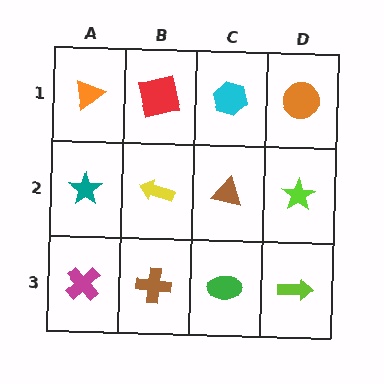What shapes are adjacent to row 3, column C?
A brown triangle (row 2, column C), a brown cross (row 3, column B), a lime arrow (row 3, column D).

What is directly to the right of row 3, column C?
A lime arrow.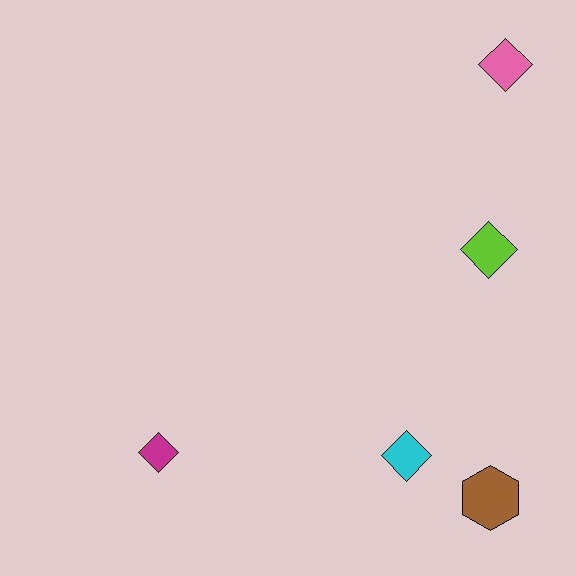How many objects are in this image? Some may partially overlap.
There are 5 objects.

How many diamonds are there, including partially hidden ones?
There are 4 diamonds.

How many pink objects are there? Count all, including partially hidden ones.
There is 1 pink object.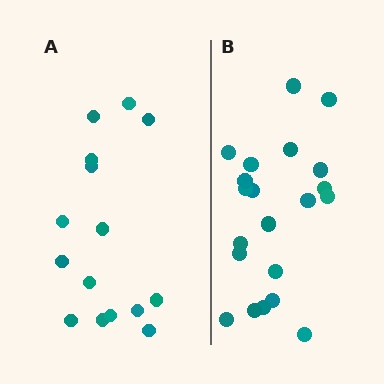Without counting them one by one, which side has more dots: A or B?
Region B (the right region) has more dots.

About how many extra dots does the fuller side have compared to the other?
Region B has about 6 more dots than region A.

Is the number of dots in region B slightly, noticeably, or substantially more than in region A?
Region B has noticeably more, but not dramatically so. The ratio is roughly 1.4 to 1.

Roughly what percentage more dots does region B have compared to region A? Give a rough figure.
About 40% more.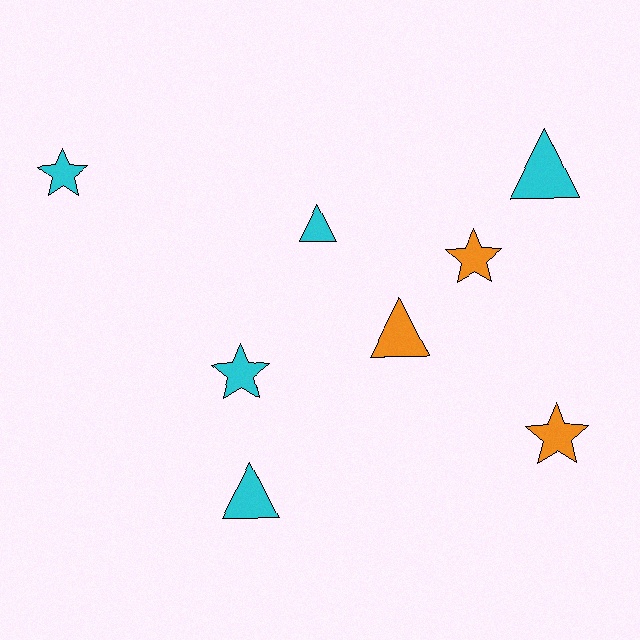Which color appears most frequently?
Cyan, with 5 objects.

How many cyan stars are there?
There are 2 cyan stars.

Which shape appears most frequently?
Triangle, with 4 objects.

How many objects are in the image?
There are 8 objects.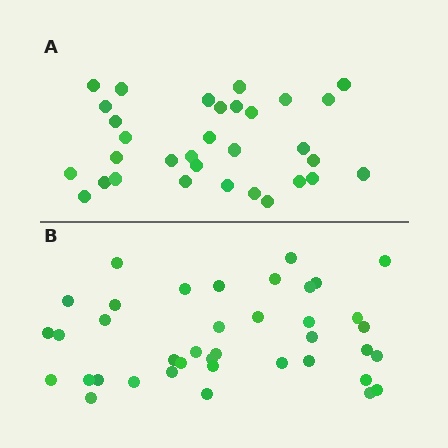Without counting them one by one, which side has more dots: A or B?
Region B (the bottom region) has more dots.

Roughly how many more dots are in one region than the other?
Region B has roughly 8 or so more dots than region A.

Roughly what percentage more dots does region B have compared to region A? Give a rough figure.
About 20% more.